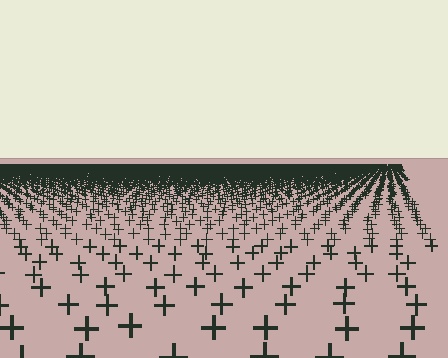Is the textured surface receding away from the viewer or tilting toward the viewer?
The surface is receding away from the viewer. Texture elements get smaller and denser toward the top.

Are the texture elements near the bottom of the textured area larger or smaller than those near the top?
Larger. Near the bottom, elements are closer to the viewer and appear at a bigger on-screen size.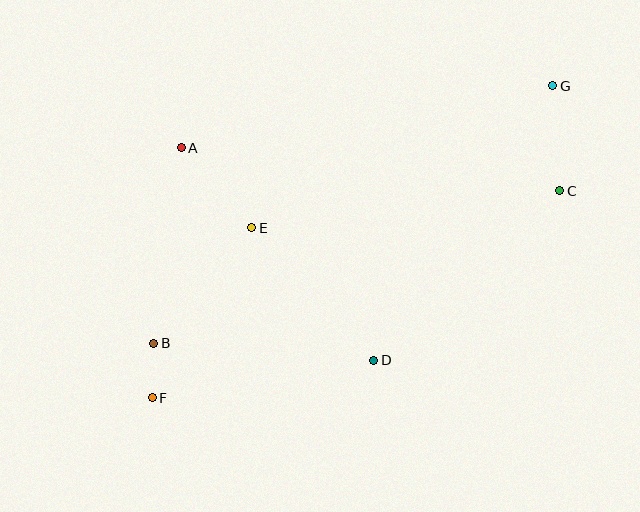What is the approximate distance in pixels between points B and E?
The distance between B and E is approximately 152 pixels.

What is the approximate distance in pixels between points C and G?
The distance between C and G is approximately 105 pixels.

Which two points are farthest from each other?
Points F and G are farthest from each other.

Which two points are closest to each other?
Points B and F are closest to each other.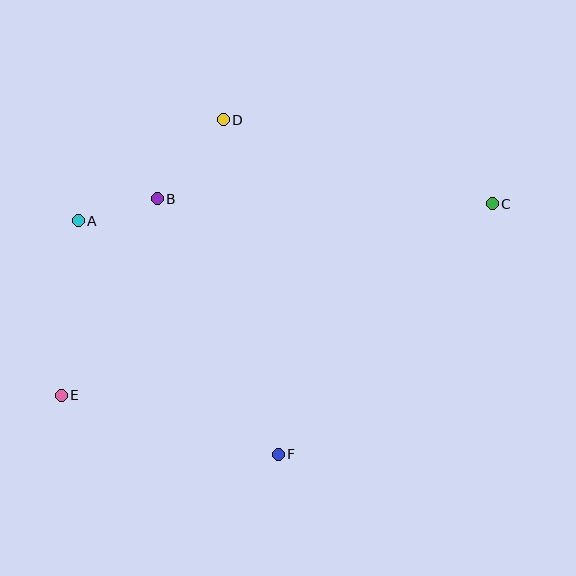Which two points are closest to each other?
Points A and B are closest to each other.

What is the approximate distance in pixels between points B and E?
The distance between B and E is approximately 219 pixels.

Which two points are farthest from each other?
Points C and E are farthest from each other.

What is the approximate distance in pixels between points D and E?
The distance between D and E is approximately 319 pixels.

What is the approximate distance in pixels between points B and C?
The distance between B and C is approximately 335 pixels.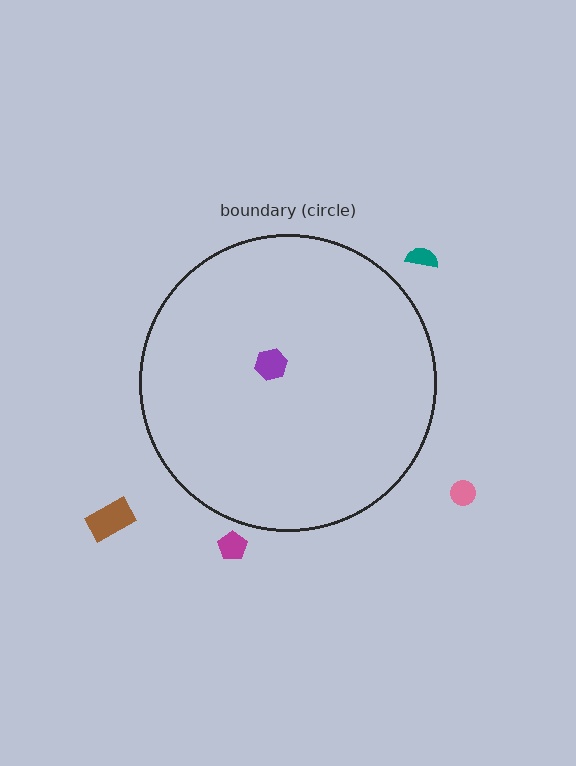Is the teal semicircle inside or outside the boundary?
Outside.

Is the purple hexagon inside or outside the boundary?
Inside.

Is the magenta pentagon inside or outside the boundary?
Outside.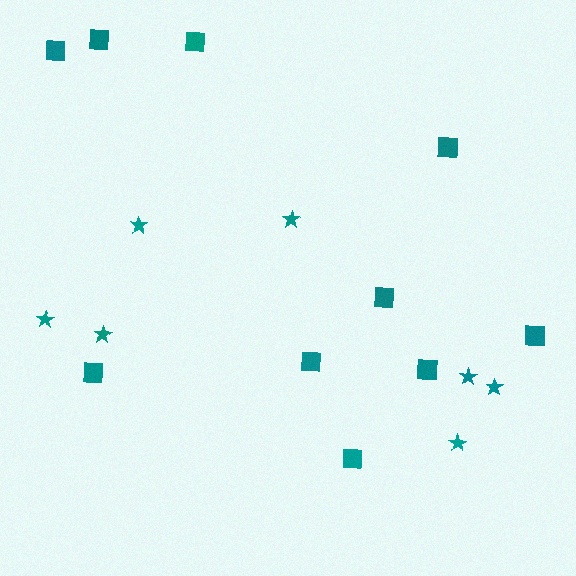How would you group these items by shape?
There are 2 groups: one group of stars (7) and one group of squares (10).